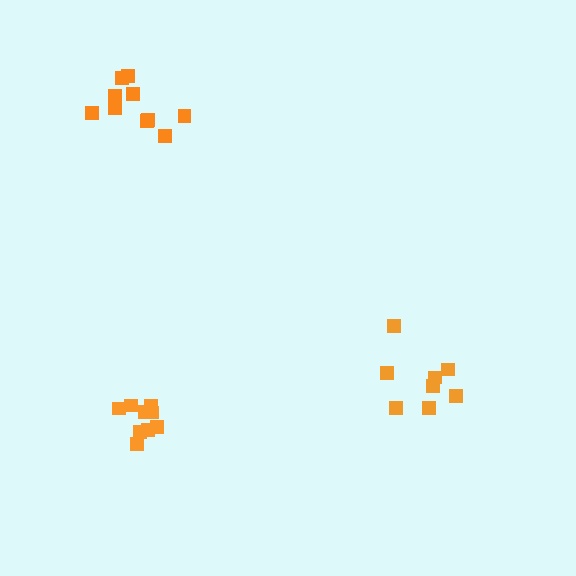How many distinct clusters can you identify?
There are 3 distinct clusters.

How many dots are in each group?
Group 1: 10 dots, Group 2: 9 dots, Group 3: 8 dots (27 total).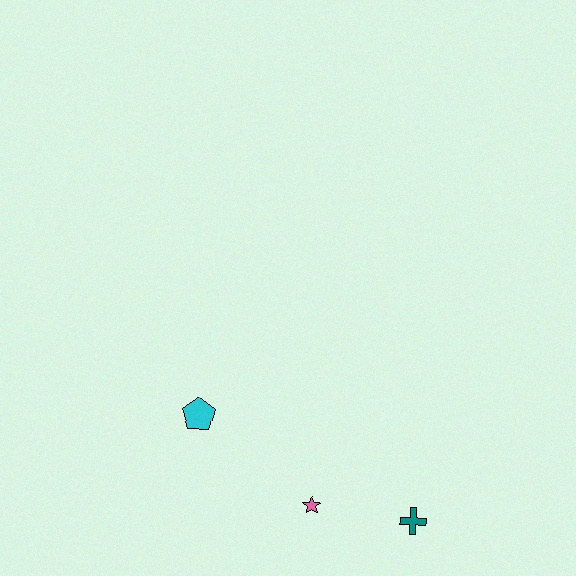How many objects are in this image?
There are 3 objects.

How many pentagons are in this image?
There is 1 pentagon.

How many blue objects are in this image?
There are no blue objects.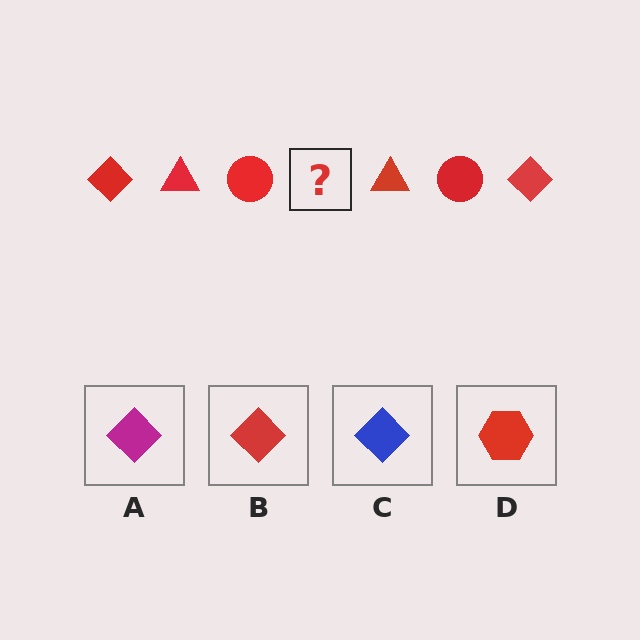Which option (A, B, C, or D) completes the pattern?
B.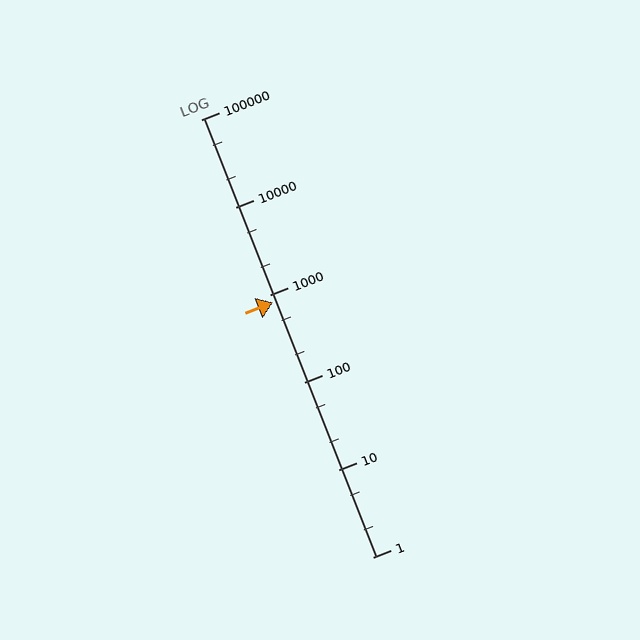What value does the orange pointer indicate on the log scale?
The pointer indicates approximately 820.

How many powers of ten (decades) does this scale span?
The scale spans 5 decades, from 1 to 100000.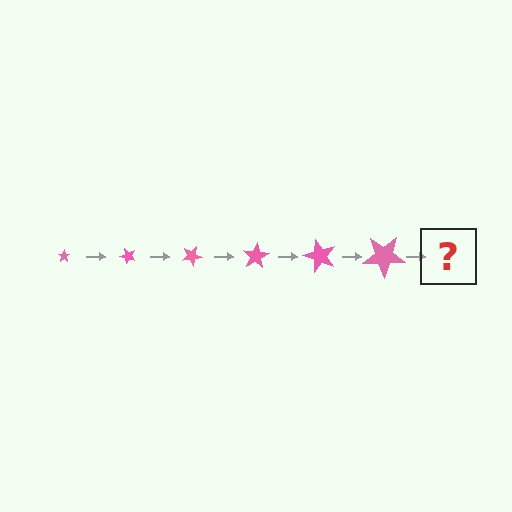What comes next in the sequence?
The next element should be a star, larger than the previous one and rotated 300 degrees from the start.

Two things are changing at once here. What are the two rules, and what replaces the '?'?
The two rules are that the star grows larger each step and it rotates 50 degrees each step. The '?' should be a star, larger than the previous one and rotated 300 degrees from the start.